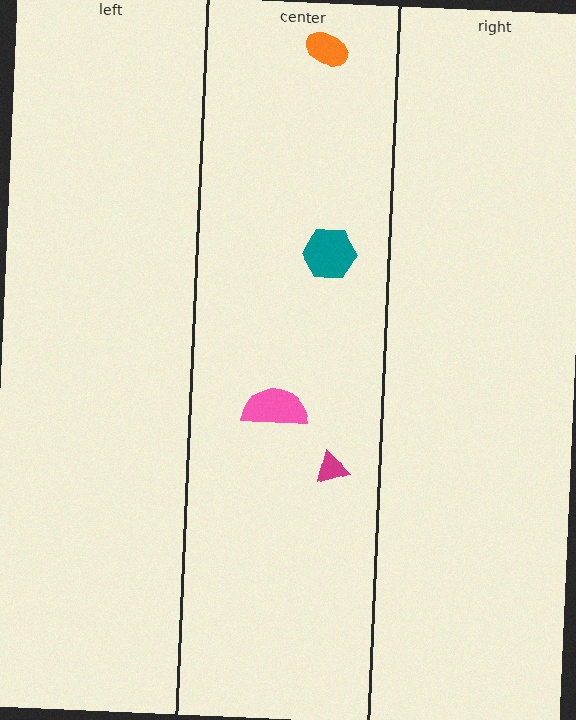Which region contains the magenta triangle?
The center region.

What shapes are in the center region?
The magenta triangle, the orange ellipse, the pink semicircle, the teal hexagon.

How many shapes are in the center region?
4.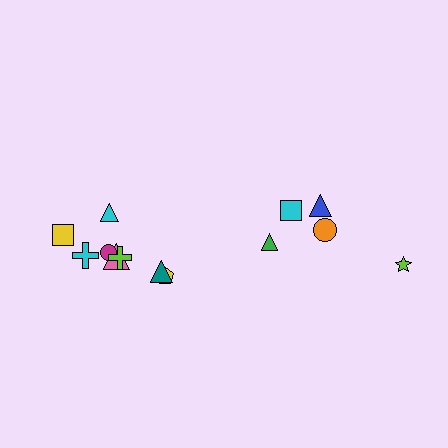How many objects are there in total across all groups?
There are 13 objects.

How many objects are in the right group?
There are 5 objects.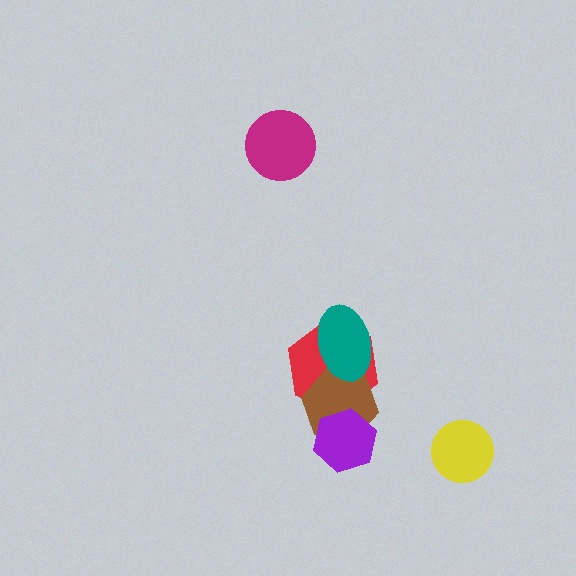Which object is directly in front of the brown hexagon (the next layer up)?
The purple hexagon is directly in front of the brown hexagon.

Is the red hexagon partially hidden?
Yes, it is partially covered by another shape.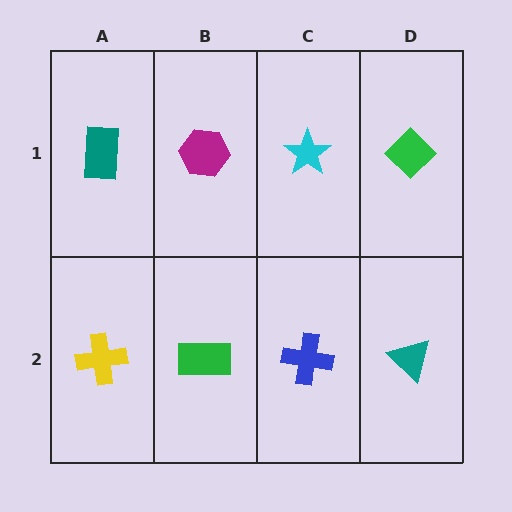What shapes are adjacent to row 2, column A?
A teal rectangle (row 1, column A), a green rectangle (row 2, column B).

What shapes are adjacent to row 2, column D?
A green diamond (row 1, column D), a blue cross (row 2, column C).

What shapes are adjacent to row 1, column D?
A teal triangle (row 2, column D), a cyan star (row 1, column C).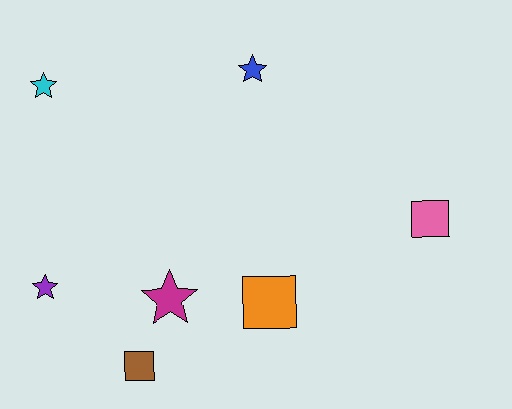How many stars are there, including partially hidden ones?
There are 4 stars.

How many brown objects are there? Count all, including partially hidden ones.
There is 1 brown object.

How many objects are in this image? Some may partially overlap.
There are 7 objects.